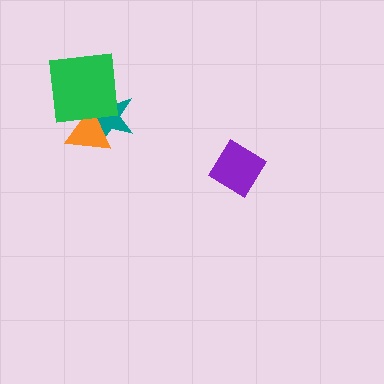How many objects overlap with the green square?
2 objects overlap with the green square.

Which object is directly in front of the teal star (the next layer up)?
The orange triangle is directly in front of the teal star.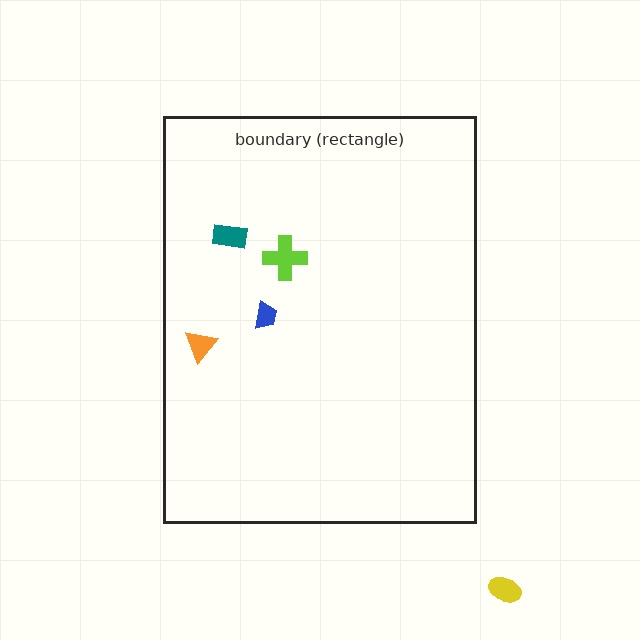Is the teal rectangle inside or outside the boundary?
Inside.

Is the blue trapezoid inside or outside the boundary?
Inside.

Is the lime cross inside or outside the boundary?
Inside.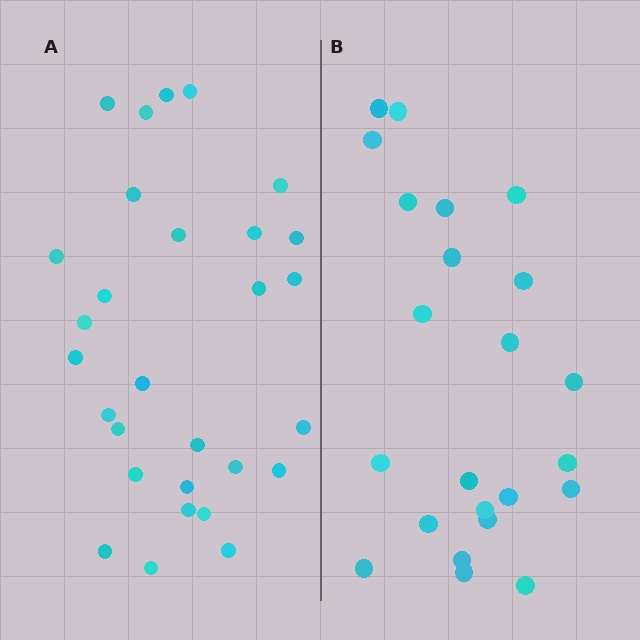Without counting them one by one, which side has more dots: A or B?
Region A (the left region) has more dots.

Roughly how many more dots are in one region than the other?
Region A has about 6 more dots than region B.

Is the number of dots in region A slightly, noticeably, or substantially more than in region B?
Region A has noticeably more, but not dramatically so. The ratio is roughly 1.3 to 1.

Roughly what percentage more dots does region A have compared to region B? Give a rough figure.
About 25% more.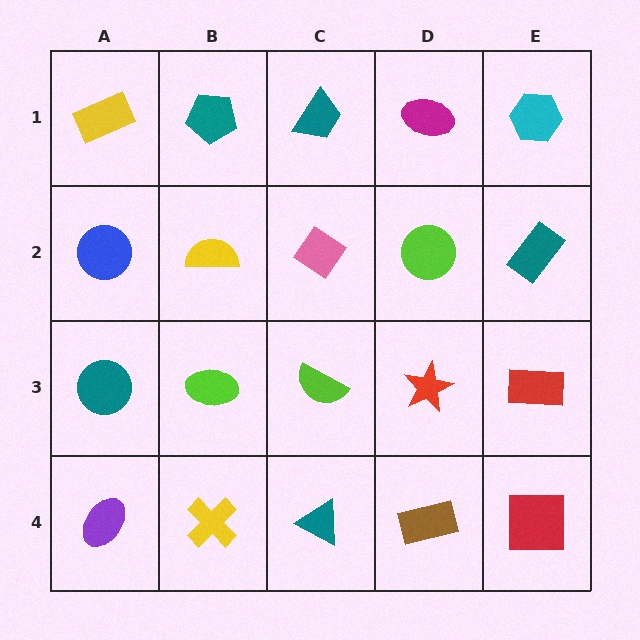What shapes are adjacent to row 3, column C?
A pink diamond (row 2, column C), a teal triangle (row 4, column C), a lime ellipse (row 3, column B), a red star (row 3, column D).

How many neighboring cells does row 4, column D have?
3.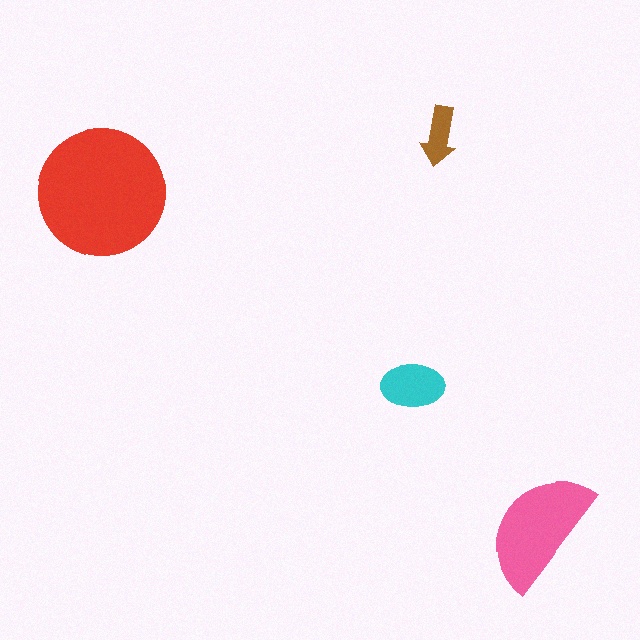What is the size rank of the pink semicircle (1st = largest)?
2nd.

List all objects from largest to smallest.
The red circle, the pink semicircle, the cyan ellipse, the brown arrow.